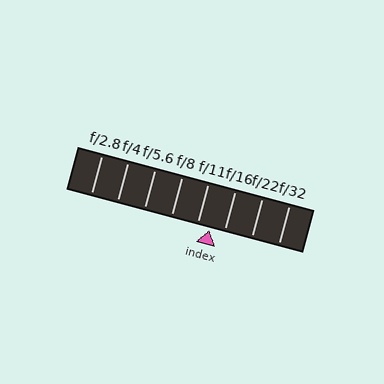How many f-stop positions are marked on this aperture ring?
There are 8 f-stop positions marked.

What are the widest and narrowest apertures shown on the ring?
The widest aperture shown is f/2.8 and the narrowest is f/32.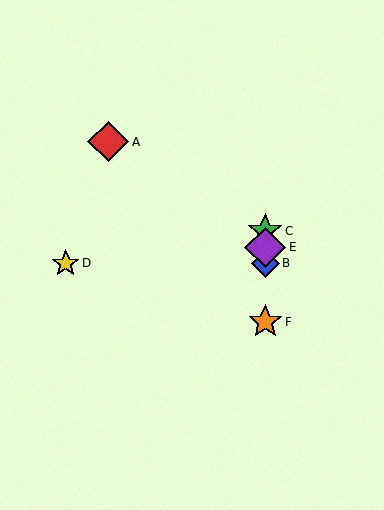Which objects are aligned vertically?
Objects B, C, E, F are aligned vertically.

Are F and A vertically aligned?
No, F is at x≈265 and A is at x≈108.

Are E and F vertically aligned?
Yes, both are at x≈265.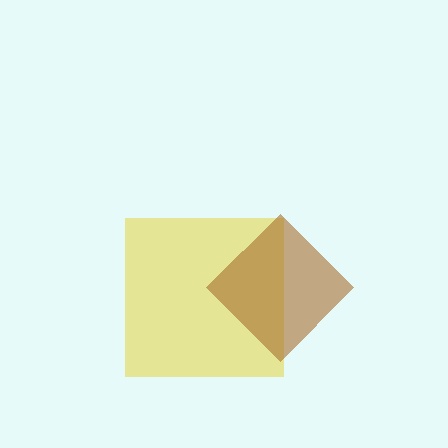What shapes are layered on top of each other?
The layered shapes are: a yellow square, a brown diamond.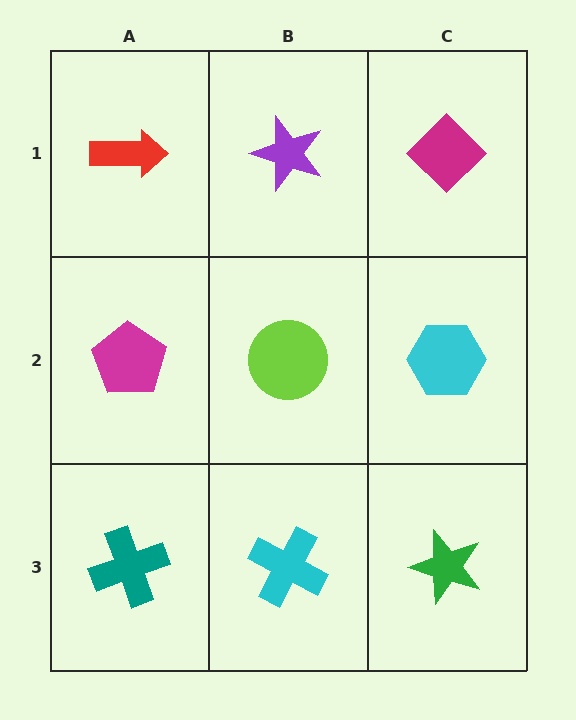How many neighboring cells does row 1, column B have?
3.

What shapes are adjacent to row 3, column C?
A cyan hexagon (row 2, column C), a cyan cross (row 3, column B).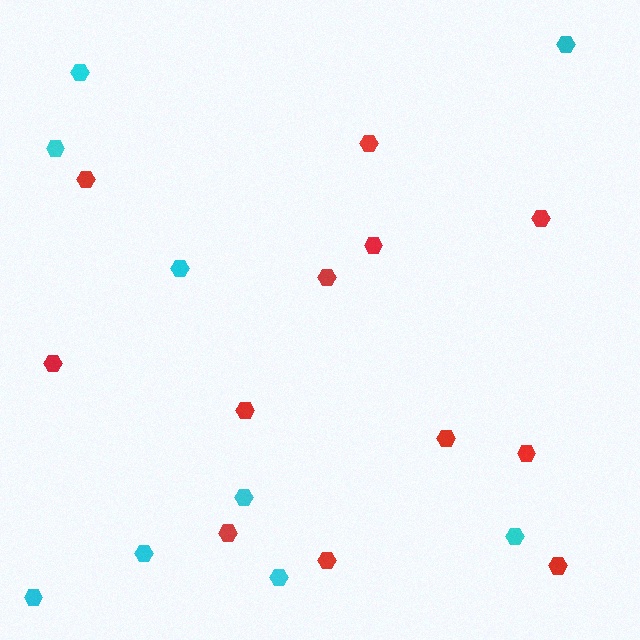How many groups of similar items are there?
There are 2 groups: one group of cyan hexagons (9) and one group of red hexagons (12).